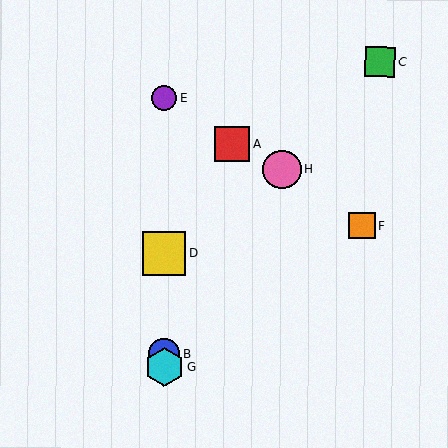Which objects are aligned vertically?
Objects B, D, E, G are aligned vertically.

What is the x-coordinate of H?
Object H is at x≈282.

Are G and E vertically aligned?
Yes, both are at x≈164.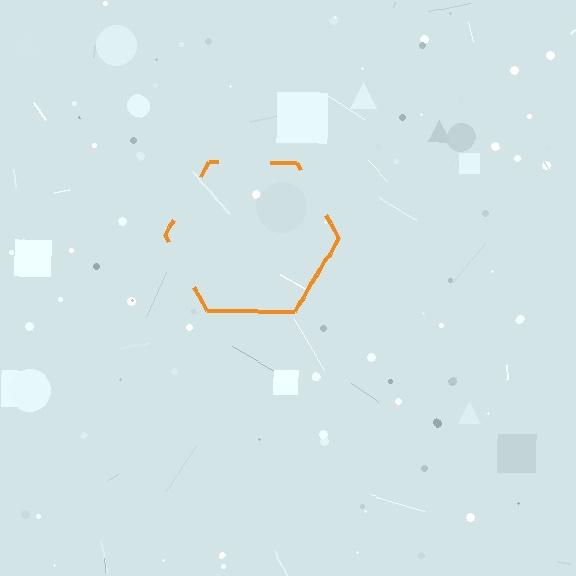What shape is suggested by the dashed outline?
The dashed outline suggests a hexagon.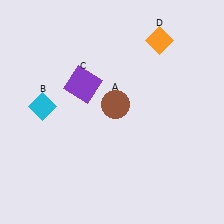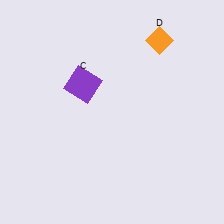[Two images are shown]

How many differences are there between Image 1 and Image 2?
There are 2 differences between the two images.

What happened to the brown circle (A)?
The brown circle (A) was removed in Image 2. It was in the top-right area of Image 1.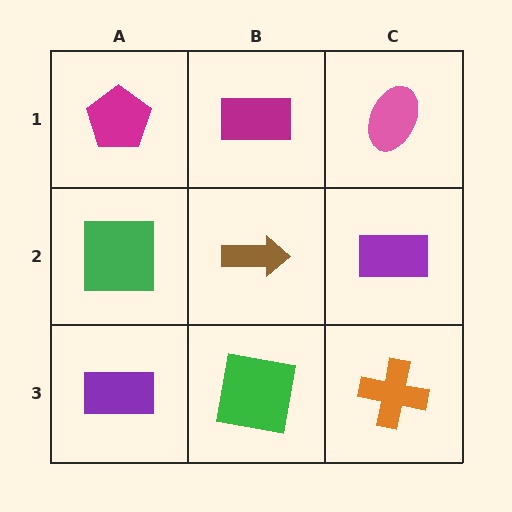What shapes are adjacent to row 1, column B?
A brown arrow (row 2, column B), a magenta pentagon (row 1, column A), a pink ellipse (row 1, column C).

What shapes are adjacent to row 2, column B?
A magenta rectangle (row 1, column B), a green square (row 3, column B), a green square (row 2, column A), a purple rectangle (row 2, column C).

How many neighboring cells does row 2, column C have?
3.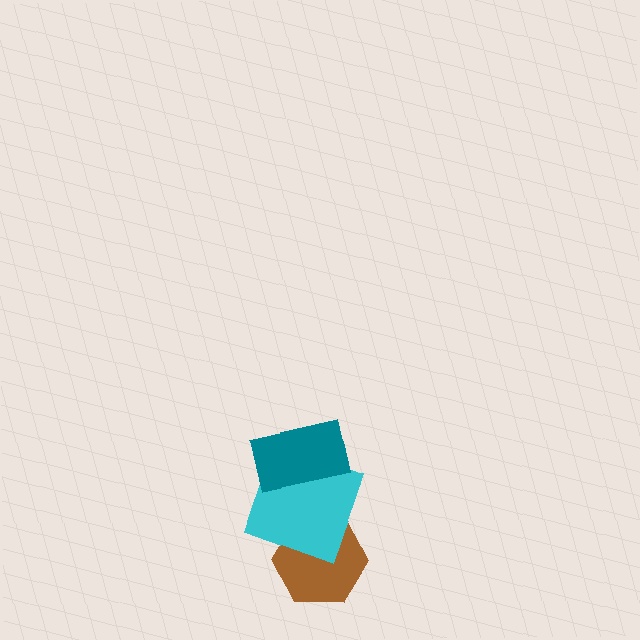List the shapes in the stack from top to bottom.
From top to bottom: the teal rectangle, the cyan square, the brown hexagon.